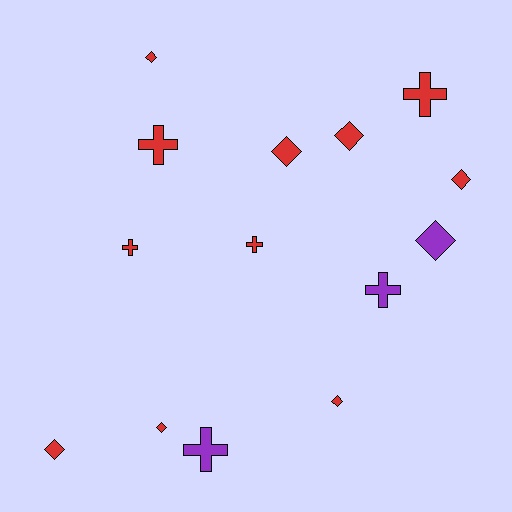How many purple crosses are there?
There are 2 purple crosses.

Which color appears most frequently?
Red, with 11 objects.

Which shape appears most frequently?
Diamond, with 8 objects.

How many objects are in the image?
There are 14 objects.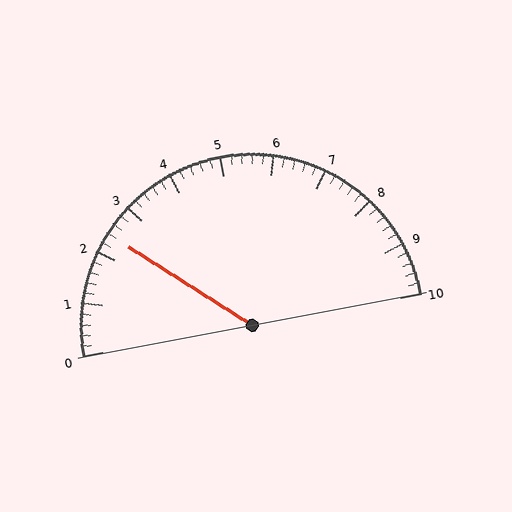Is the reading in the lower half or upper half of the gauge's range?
The reading is in the lower half of the range (0 to 10).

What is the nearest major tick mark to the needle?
The nearest major tick mark is 2.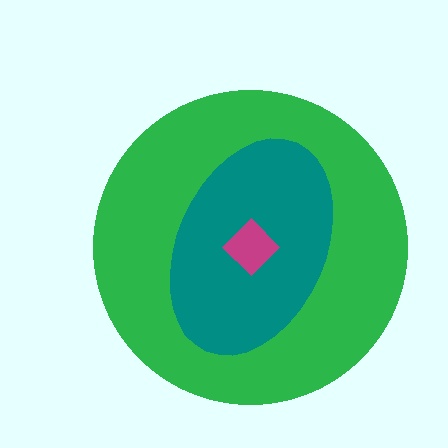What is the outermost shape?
The green circle.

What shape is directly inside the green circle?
The teal ellipse.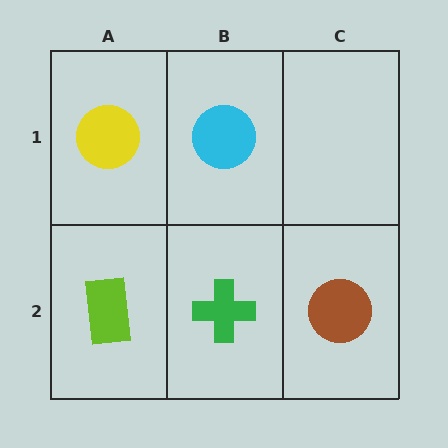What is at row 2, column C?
A brown circle.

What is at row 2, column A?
A lime rectangle.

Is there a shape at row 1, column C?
No, that cell is empty.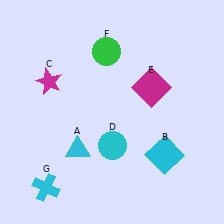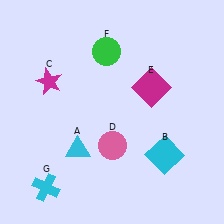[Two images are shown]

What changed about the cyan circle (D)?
In Image 1, D is cyan. In Image 2, it changed to pink.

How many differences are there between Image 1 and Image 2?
There is 1 difference between the two images.